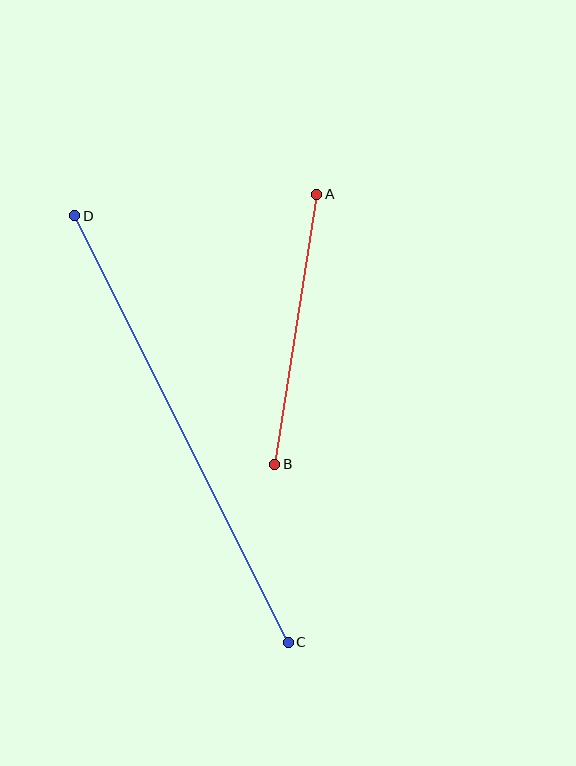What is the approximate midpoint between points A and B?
The midpoint is at approximately (296, 329) pixels.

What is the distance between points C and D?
The distance is approximately 477 pixels.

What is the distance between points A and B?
The distance is approximately 273 pixels.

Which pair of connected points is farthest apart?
Points C and D are farthest apart.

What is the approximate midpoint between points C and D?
The midpoint is at approximately (182, 429) pixels.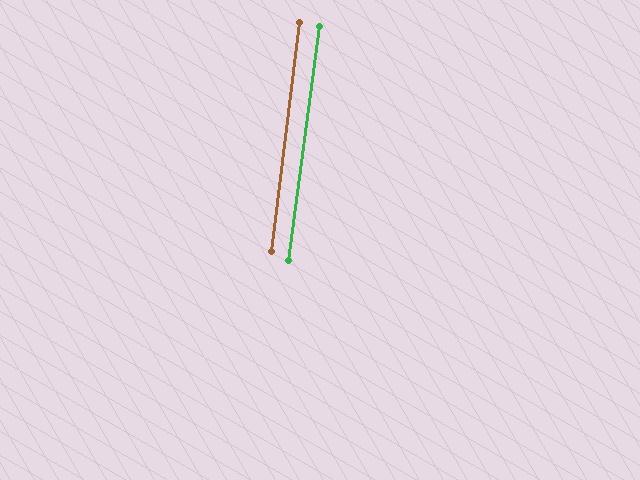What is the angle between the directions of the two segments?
Approximately 1 degree.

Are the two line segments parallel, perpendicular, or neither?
Parallel — their directions differ by only 0.5°.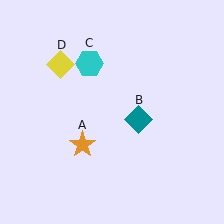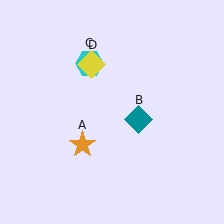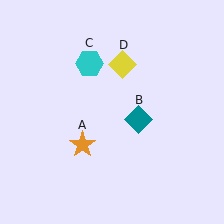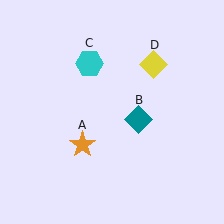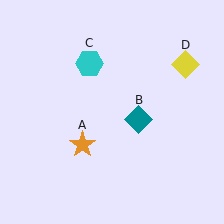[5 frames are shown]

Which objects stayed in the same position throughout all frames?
Orange star (object A) and teal diamond (object B) and cyan hexagon (object C) remained stationary.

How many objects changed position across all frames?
1 object changed position: yellow diamond (object D).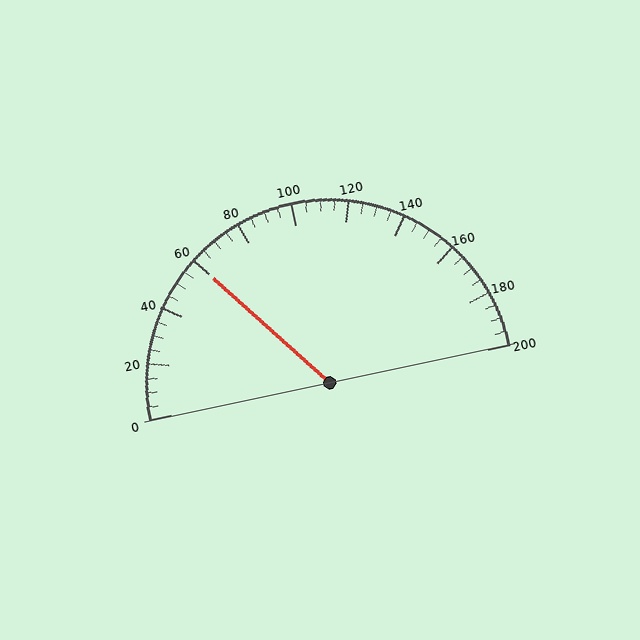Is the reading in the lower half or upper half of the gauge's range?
The reading is in the lower half of the range (0 to 200).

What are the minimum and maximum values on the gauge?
The gauge ranges from 0 to 200.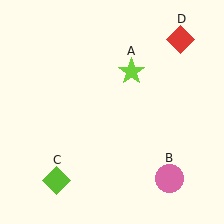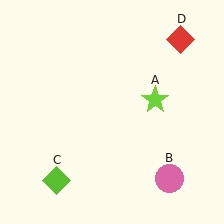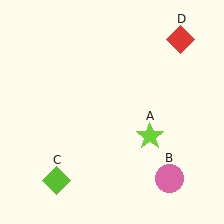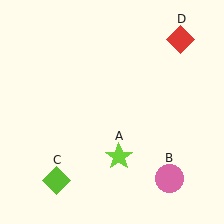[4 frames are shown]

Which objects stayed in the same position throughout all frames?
Pink circle (object B) and lime diamond (object C) and red diamond (object D) remained stationary.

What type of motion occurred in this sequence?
The lime star (object A) rotated clockwise around the center of the scene.